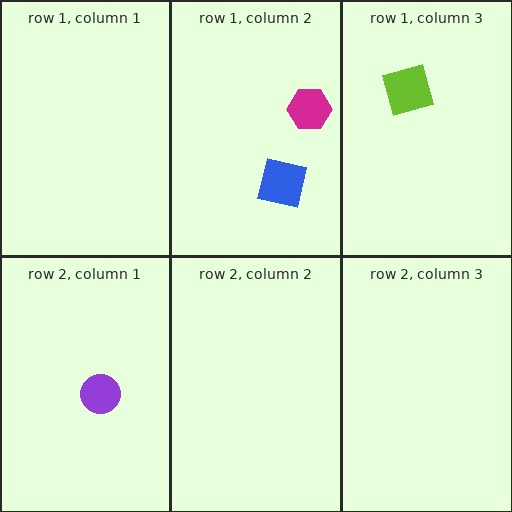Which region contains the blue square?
The row 1, column 2 region.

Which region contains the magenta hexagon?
The row 1, column 2 region.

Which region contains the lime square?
The row 1, column 3 region.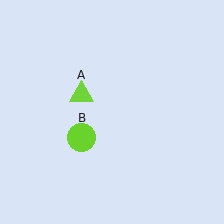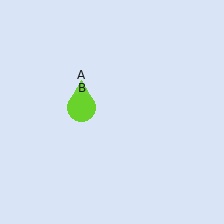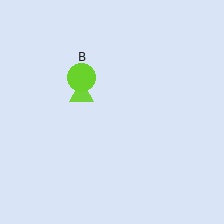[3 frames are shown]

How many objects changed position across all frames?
1 object changed position: lime circle (object B).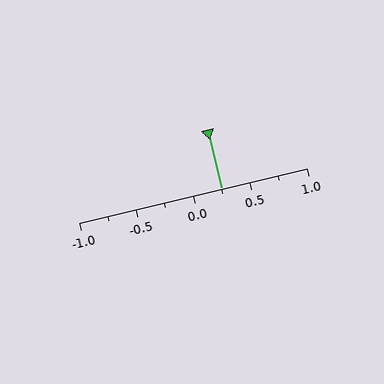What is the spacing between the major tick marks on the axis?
The major ticks are spaced 0.5 apart.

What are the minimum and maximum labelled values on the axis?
The axis runs from -1.0 to 1.0.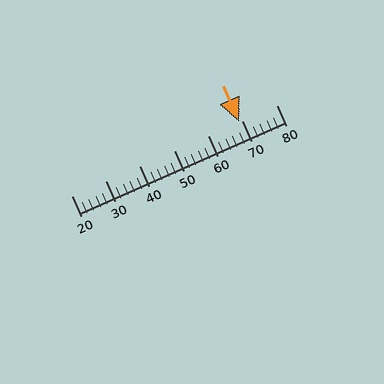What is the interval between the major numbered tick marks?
The major tick marks are spaced 10 units apart.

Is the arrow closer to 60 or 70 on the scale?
The arrow is closer to 70.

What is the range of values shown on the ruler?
The ruler shows values from 20 to 80.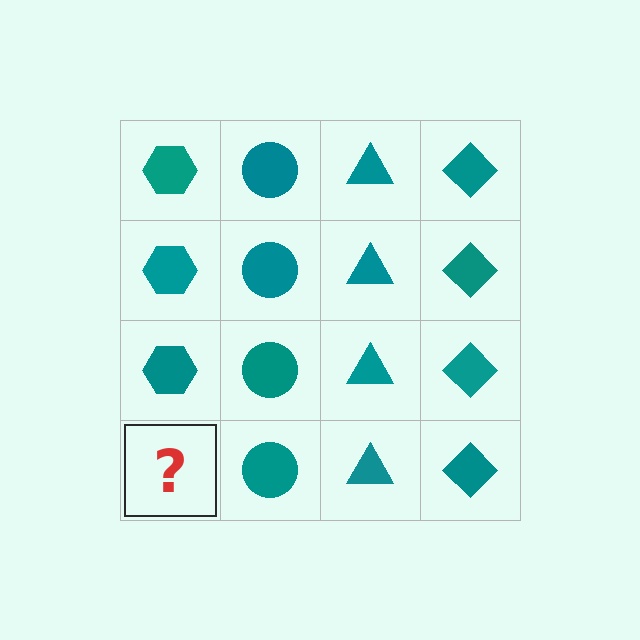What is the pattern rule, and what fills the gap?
The rule is that each column has a consistent shape. The gap should be filled with a teal hexagon.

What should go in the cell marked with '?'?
The missing cell should contain a teal hexagon.